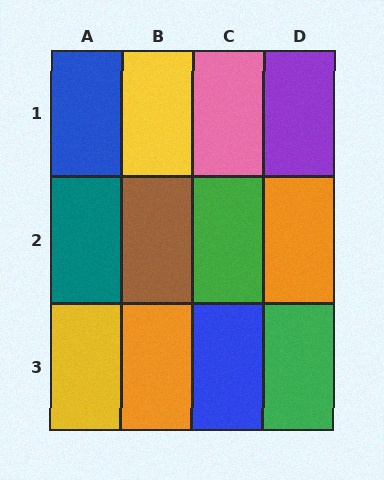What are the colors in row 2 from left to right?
Teal, brown, green, orange.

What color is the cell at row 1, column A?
Blue.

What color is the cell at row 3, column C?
Blue.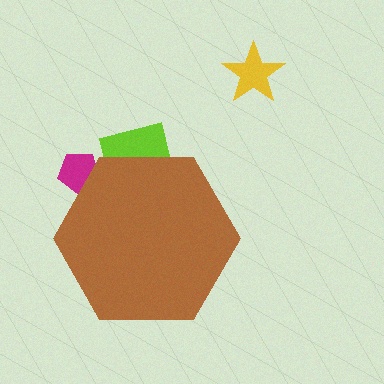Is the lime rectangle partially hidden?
Yes, the lime rectangle is partially hidden behind the brown hexagon.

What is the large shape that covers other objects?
A brown hexagon.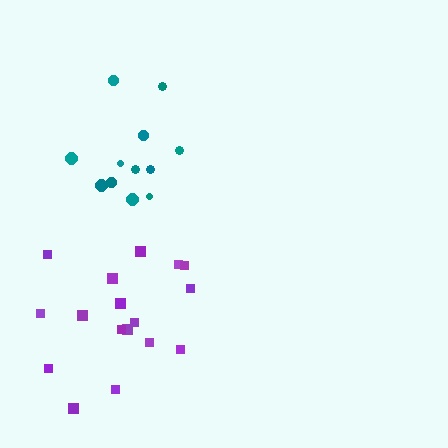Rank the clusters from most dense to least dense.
teal, purple.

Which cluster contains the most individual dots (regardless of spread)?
Purple (17).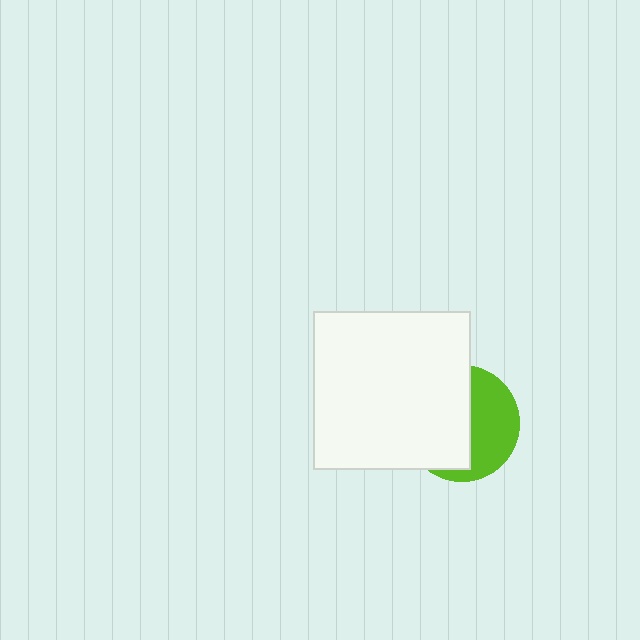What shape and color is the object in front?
The object in front is a white square.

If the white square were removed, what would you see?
You would see the complete lime circle.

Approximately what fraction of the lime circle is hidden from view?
Roughly 56% of the lime circle is hidden behind the white square.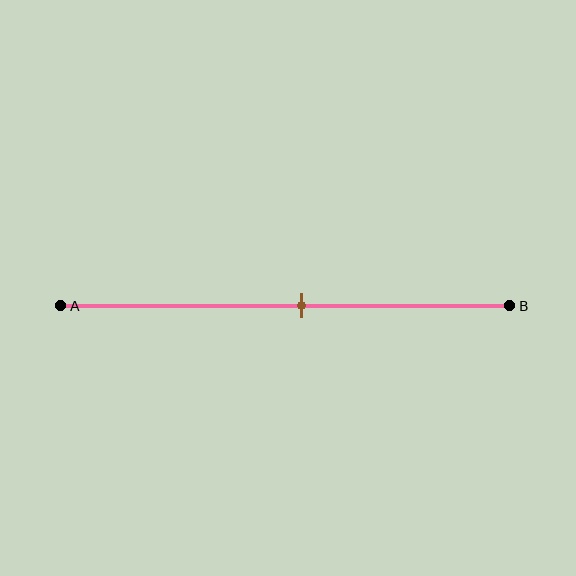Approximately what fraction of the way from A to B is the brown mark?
The brown mark is approximately 55% of the way from A to B.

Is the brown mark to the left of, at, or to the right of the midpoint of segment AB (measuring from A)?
The brown mark is to the right of the midpoint of segment AB.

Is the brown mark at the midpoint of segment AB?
No, the mark is at about 55% from A, not at the 50% midpoint.